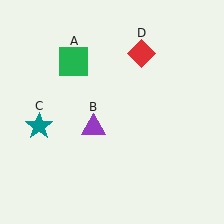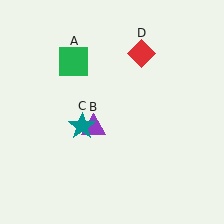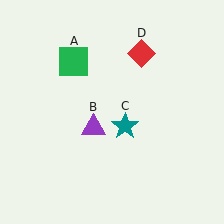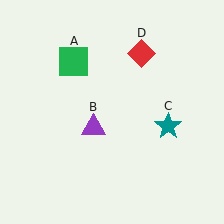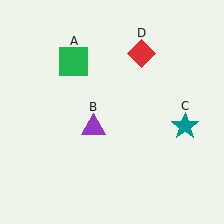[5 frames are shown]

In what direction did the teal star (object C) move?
The teal star (object C) moved right.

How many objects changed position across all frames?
1 object changed position: teal star (object C).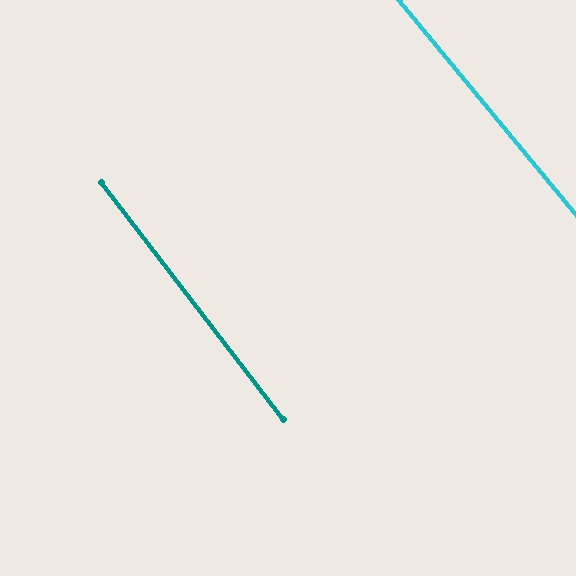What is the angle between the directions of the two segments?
Approximately 2 degrees.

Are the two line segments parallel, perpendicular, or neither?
Parallel — their directions differ by only 1.9°.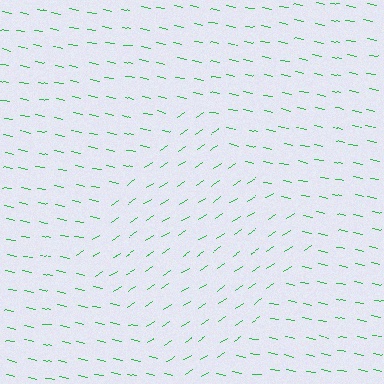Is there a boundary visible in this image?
Yes, there is a texture boundary formed by a change in line orientation.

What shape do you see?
I see a diamond.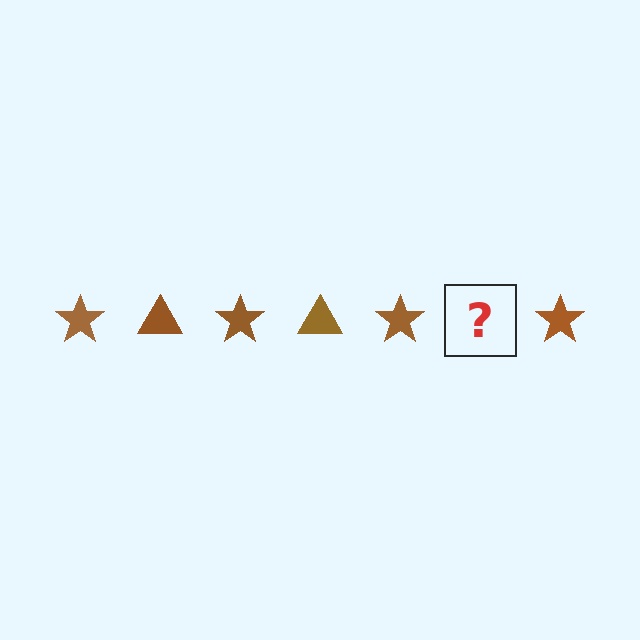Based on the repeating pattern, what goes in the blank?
The blank should be a brown triangle.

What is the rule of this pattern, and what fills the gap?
The rule is that the pattern cycles through star, triangle shapes in brown. The gap should be filled with a brown triangle.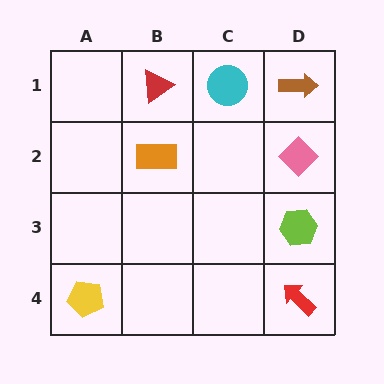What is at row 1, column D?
A brown arrow.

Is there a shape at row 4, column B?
No, that cell is empty.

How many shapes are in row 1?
3 shapes.